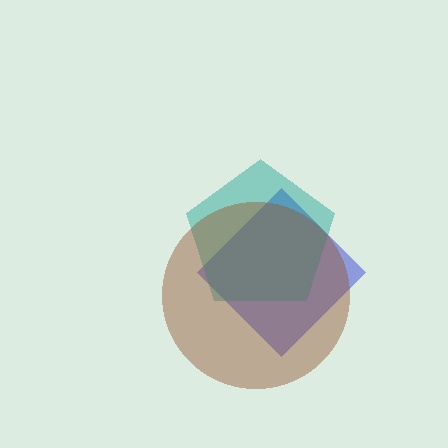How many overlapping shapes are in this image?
There are 3 overlapping shapes in the image.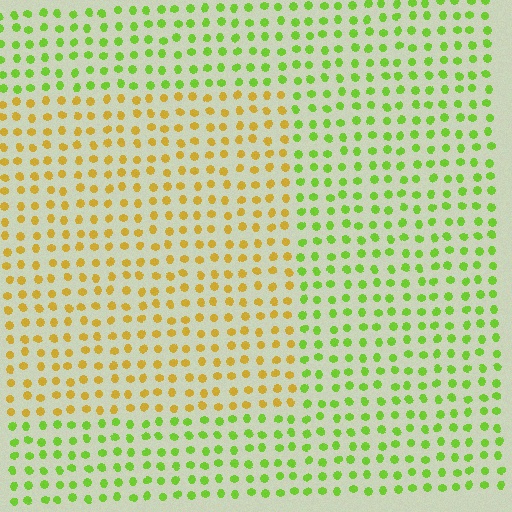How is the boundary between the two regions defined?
The boundary is defined purely by a slight shift in hue (about 51 degrees). Spacing, size, and orientation are identical on both sides.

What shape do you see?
I see a rectangle.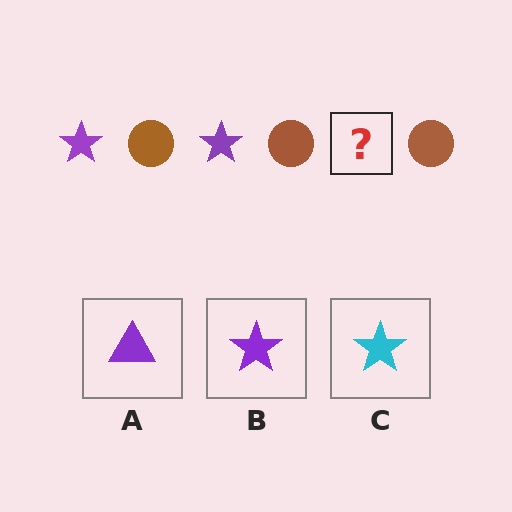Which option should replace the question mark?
Option B.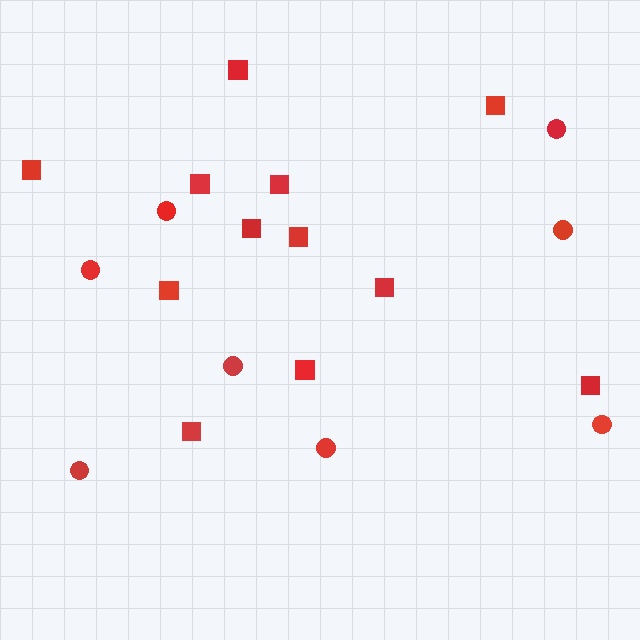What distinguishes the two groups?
There are 2 groups: one group of squares (12) and one group of circles (8).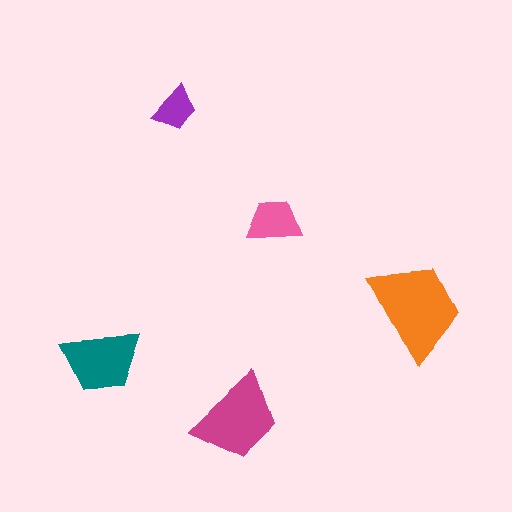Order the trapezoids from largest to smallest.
the orange one, the magenta one, the teal one, the pink one, the purple one.